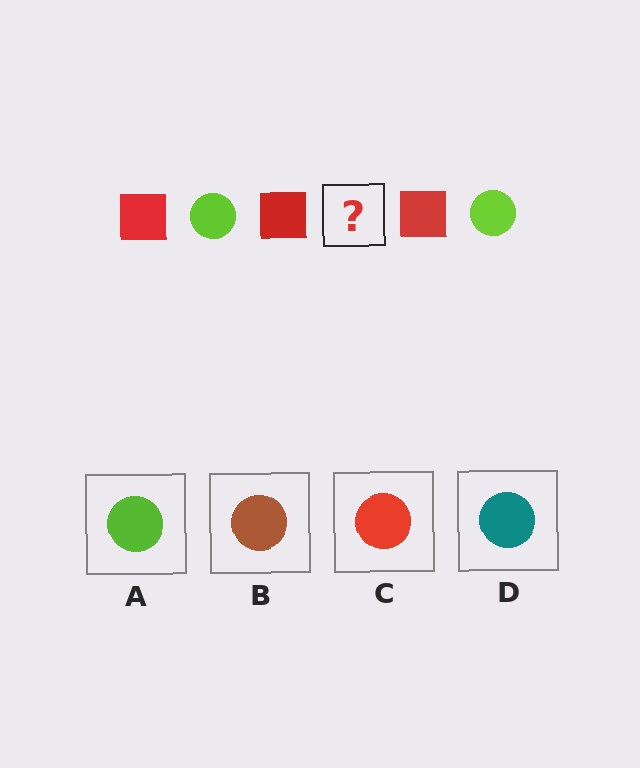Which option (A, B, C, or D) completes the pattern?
A.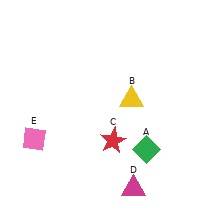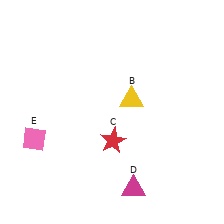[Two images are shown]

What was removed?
The green diamond (A) was removed in Image 2.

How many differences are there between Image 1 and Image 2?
There is 1 difference between the two images.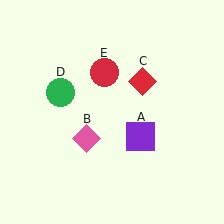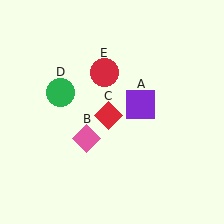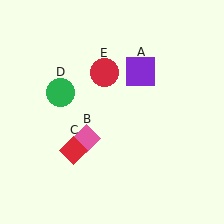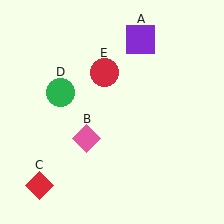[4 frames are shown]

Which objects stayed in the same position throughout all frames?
Pink diamond (object B) and green circle (object D) and red circle (object E) remained stationary.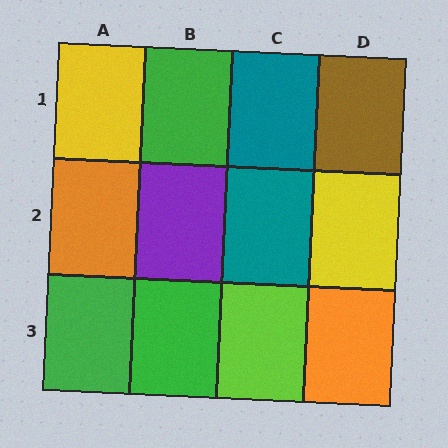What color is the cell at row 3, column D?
Orange.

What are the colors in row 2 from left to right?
Orange, purple, teal, yellow.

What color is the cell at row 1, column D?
Brown.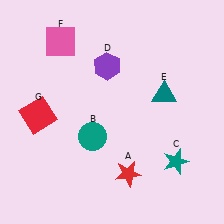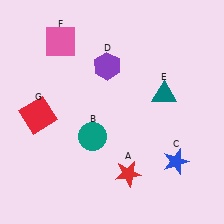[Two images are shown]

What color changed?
The star (C) changed from teal in Image 1 to blue in Image 2.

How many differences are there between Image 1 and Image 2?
There is 1 difference between the two images.